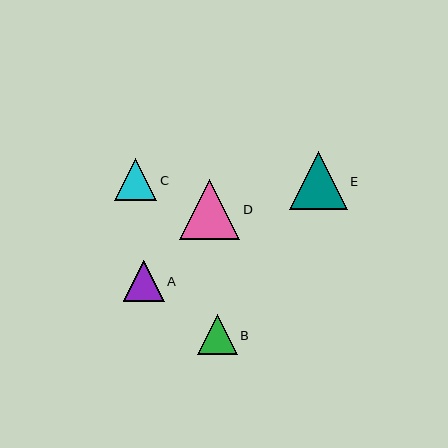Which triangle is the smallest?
Triangle B is the smallest with a size of approximately 40 pixels.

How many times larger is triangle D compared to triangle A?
Triangle D is approximately 1.5 times the size of triangle A.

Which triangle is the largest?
Triangle D is the largest with a size of approximately 60 pixels.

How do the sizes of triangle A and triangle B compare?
Triangle A and triangle B are approximately the same size.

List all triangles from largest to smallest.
From largest to smallest: D, E, C, A, B.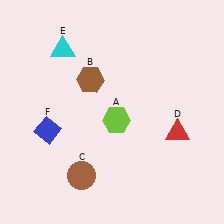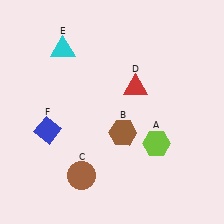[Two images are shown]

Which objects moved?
The objects that moved are: the lime hexagon (A), the brown hexagon (B), the red triangle (D).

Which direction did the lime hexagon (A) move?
The lime hexagon (A) moved right.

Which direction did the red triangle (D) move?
The red triangle (D) moved up.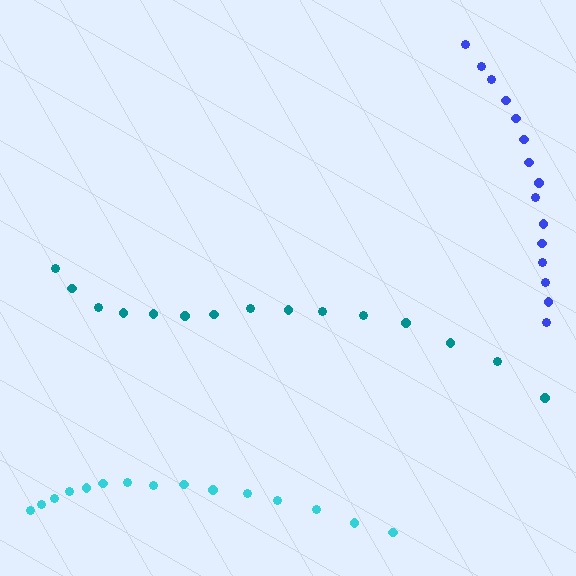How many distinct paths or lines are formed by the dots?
There are 3 distinct paths.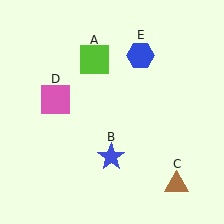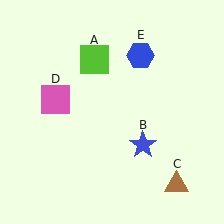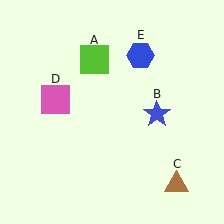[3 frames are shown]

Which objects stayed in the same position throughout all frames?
Lime square (object A) and brown triangle (object C) and pink square (object D) and blue hexagon (object E) remained stationary.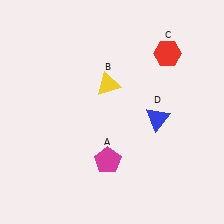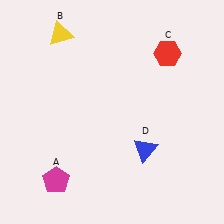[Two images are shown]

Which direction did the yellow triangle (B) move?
The yellow triangle (B) moved up.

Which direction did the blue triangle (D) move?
The blue triangle (D) moved down.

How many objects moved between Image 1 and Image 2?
3 objects moved between the two images.